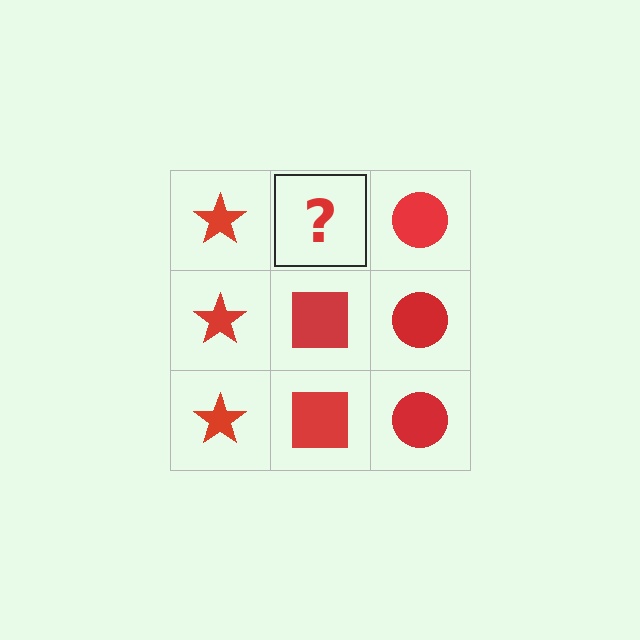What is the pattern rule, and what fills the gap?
The rule is that each column has a consistent shape. The gap should be filled with a red square.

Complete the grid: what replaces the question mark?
The question mark should be replaced with a red square.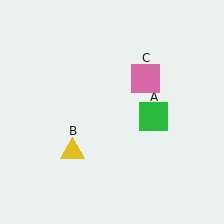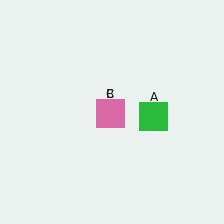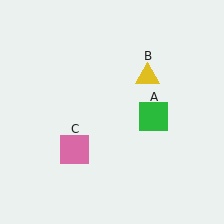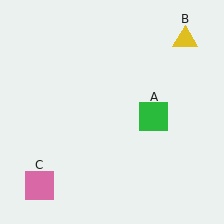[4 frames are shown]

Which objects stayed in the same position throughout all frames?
Green square (object A) remained stationary.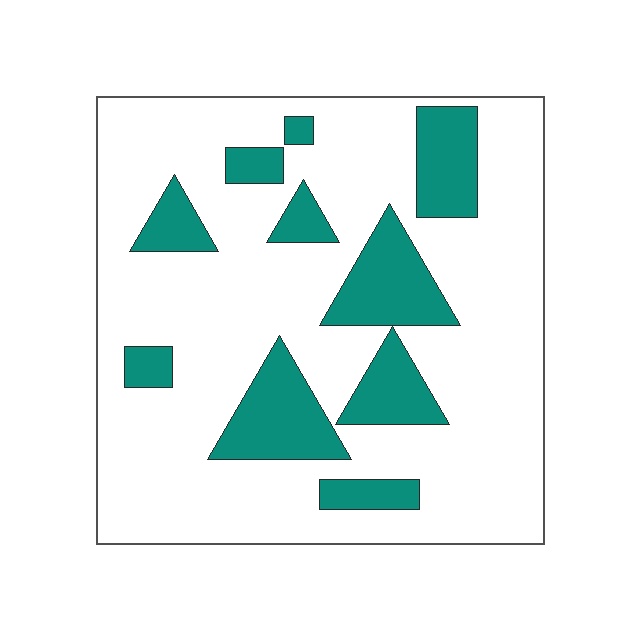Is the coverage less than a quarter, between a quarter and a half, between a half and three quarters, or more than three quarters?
Less than a quarter.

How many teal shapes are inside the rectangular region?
10.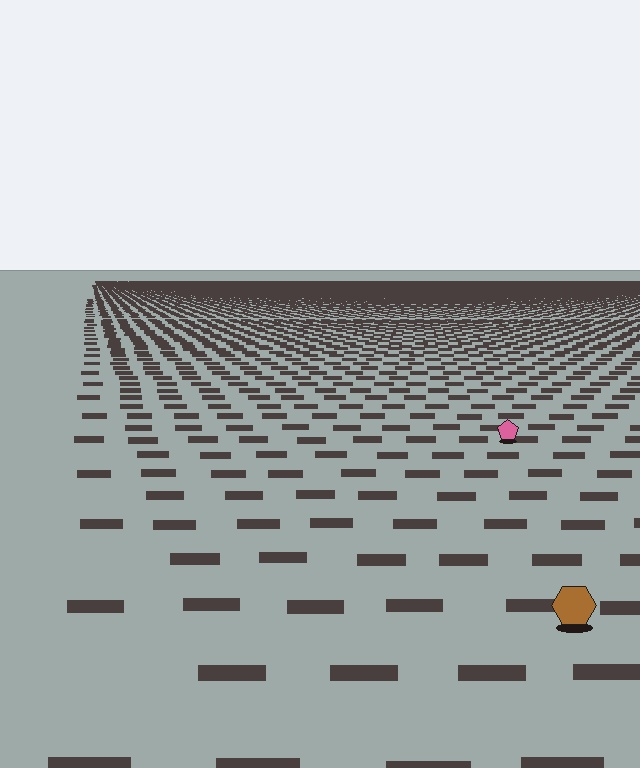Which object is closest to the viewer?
The brown hexagon is closest. The texture marks near it are larger and more spread out.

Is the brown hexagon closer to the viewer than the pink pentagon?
Yes. The brown hexagon is closer — you can tell from the texture gradient: the ground texture is coarser near it.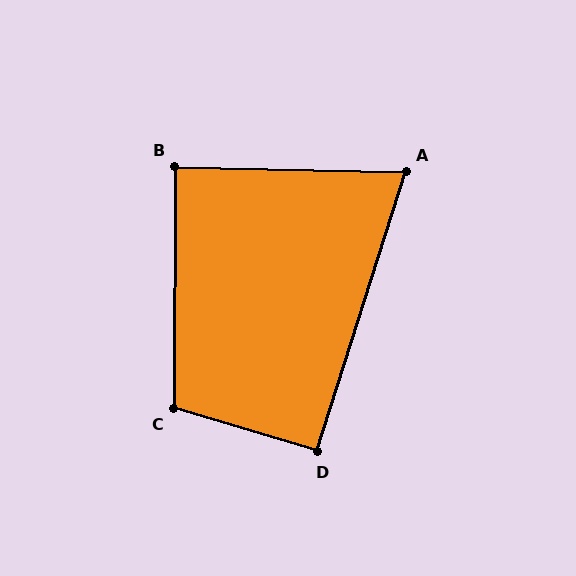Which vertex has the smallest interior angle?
A, at approximately 74 degrees.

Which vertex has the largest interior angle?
C, at approximately 106 degrees.